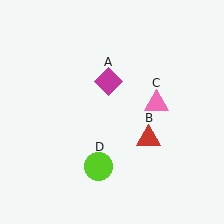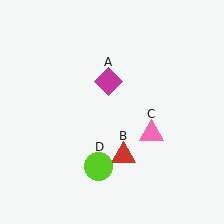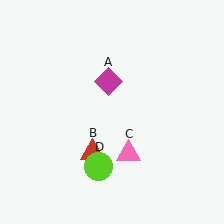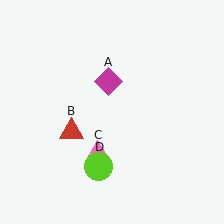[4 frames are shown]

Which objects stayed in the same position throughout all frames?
Magenta diamond (object A) and lime circle (object D) remained stationary.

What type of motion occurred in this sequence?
The red triangle (object B), pink triangle (object C) rotated clockwise around the center of the scene.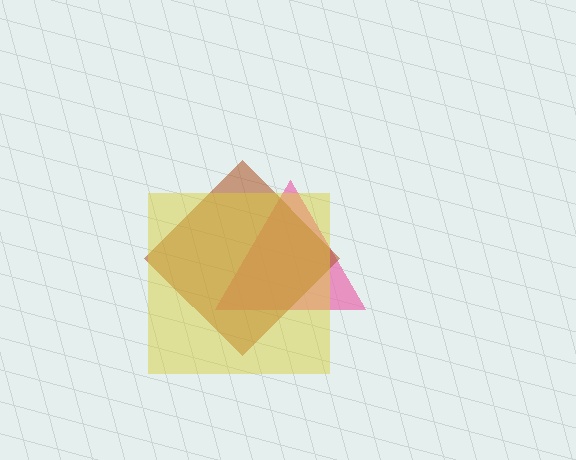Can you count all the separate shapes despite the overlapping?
Yes, there are 3 separate shapes.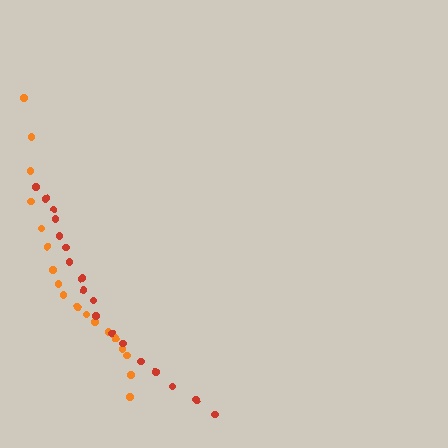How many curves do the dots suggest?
There are 2 distinct paths.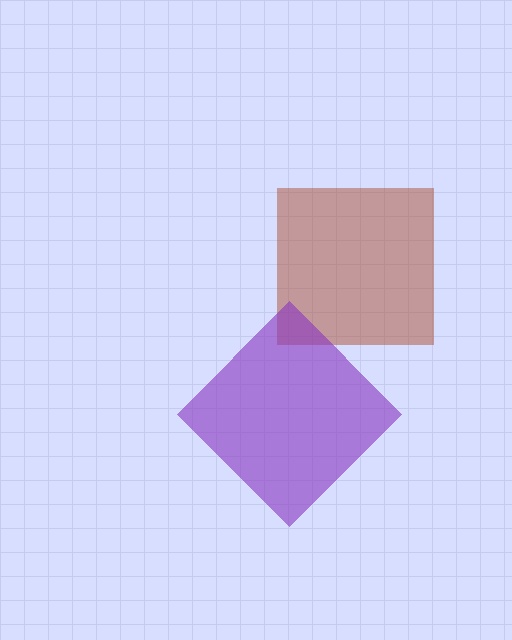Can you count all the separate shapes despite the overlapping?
Yes, there are 2 separate shapes.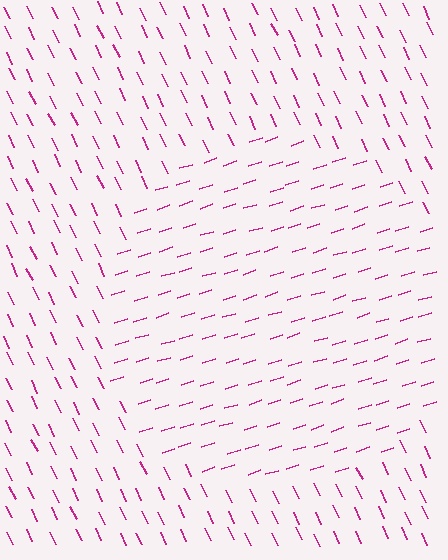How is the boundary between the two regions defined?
The boundary is defined purely by a change in line orientation (approximately 82 degrees difference). All lines are the same color and thickness.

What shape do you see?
I see a circle.